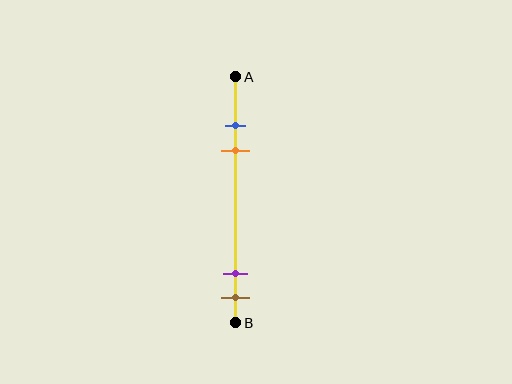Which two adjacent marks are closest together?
The blue and orange marks are the closest adjacent pair.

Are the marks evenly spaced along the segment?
No, the marks are not evenly spaced.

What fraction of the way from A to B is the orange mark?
The orange mark is approximately 30% (0.3) of the way from A to B.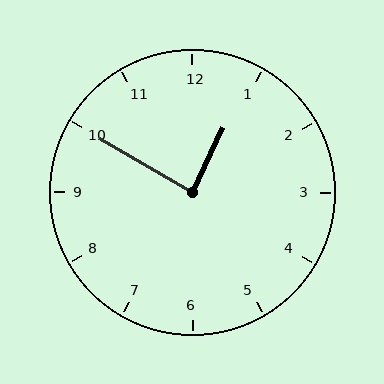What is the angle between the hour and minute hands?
Approximately 85 degrees.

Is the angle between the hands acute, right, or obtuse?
It is right.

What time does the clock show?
12:50.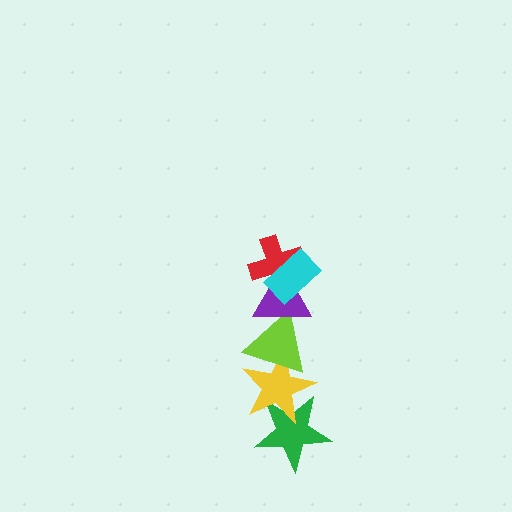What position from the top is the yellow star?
The yellow star is 5th from the top.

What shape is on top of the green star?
The yellow star is on top of the green star.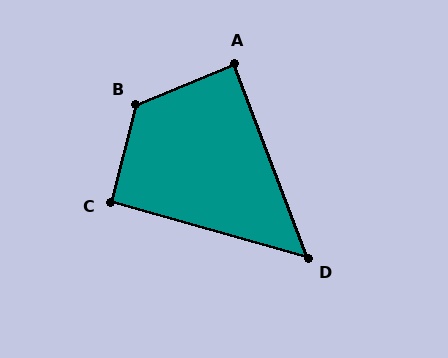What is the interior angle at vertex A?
Approximately 89 degrees (approximately right).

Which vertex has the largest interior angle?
B, at approximately 126 degrees.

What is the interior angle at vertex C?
Approximately 91 degrees (approximately right).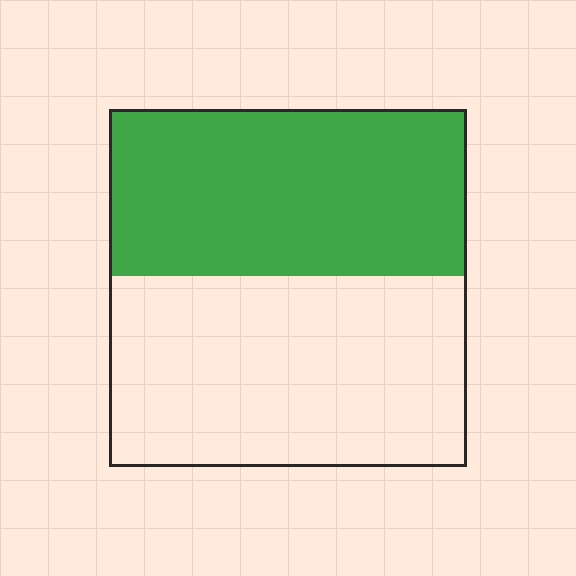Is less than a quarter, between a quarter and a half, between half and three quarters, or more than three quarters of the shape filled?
Between a quarter and a half.